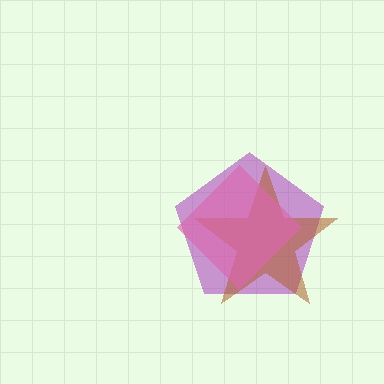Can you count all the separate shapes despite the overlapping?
Yes, there are 3 separate shapes.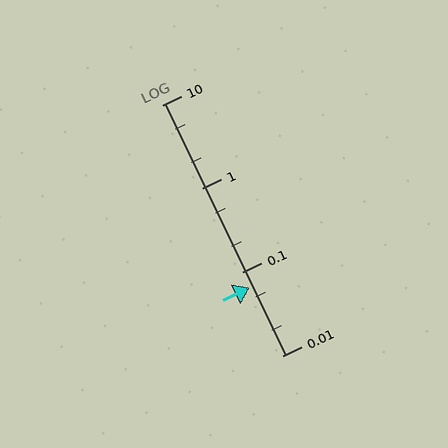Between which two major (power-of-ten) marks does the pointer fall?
The pointer is between 0.01 and 0.1.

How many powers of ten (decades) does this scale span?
The scale spans 3 decades, from 0.01 to 10.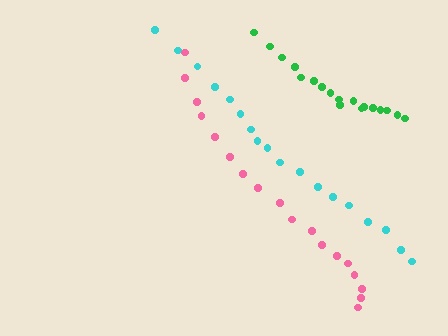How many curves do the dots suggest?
There are 3 distinct paths.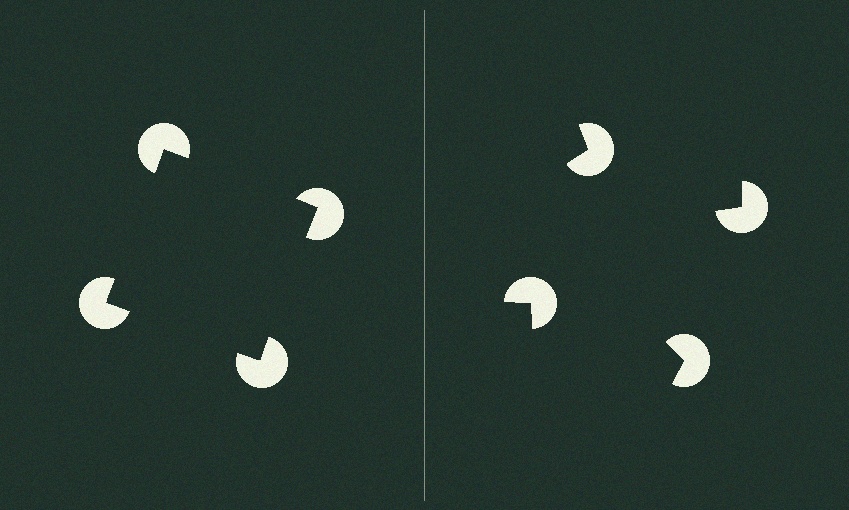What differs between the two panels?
The pac-man discs are positioned identically on both sides; only the wedge orientations differ. On the left they align to a square; on the right they are misaligned.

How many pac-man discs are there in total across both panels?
8 — 4 on each side.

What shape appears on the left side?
An illusory square.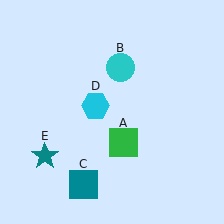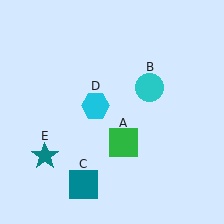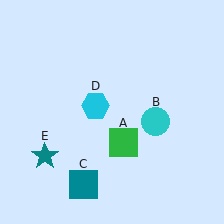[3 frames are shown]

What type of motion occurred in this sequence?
The cyan circle (object B) rotated clockwise around the center of the scene.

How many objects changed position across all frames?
1 object changed position: cyan circle (object B).